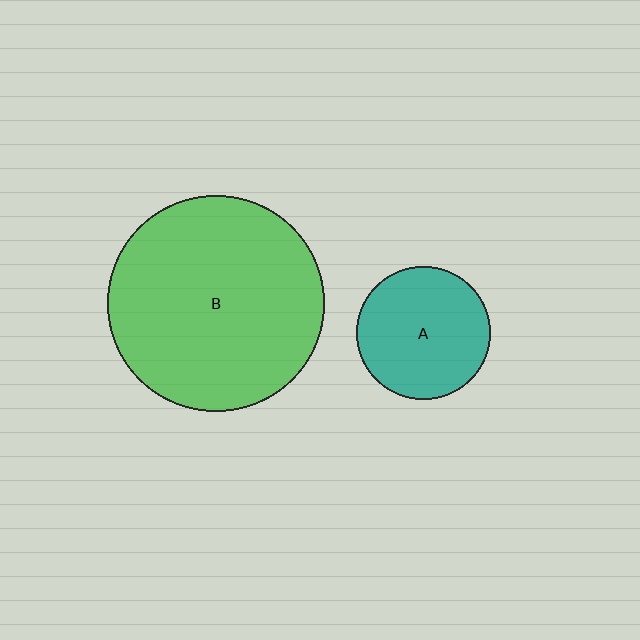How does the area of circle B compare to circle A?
Approximately 2.6 times.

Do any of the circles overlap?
No, none of the circles overlap.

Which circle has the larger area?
Circle B (green).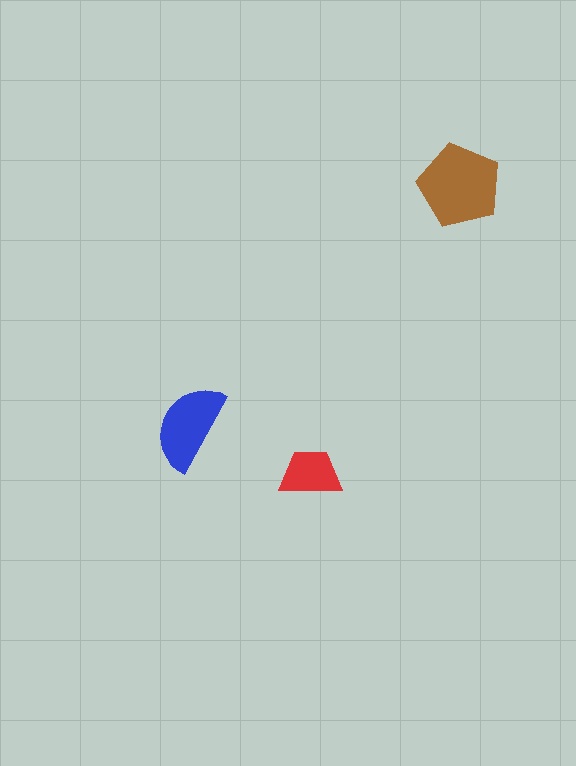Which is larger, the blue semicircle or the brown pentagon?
The brown pentagon.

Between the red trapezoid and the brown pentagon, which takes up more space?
The brown pentagon.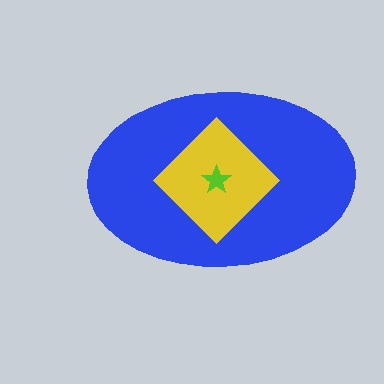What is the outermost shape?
The blue ellipse.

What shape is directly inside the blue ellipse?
The yellow diamond.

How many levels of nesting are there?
3.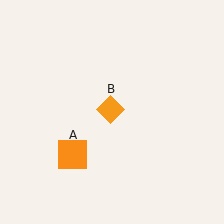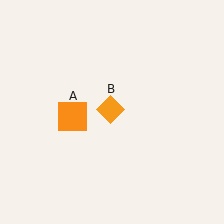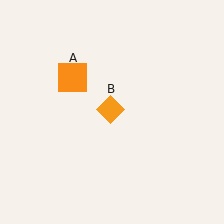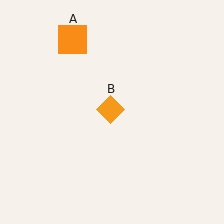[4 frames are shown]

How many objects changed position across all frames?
1 object changed position: orange square (object A).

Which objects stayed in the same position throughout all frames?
Orange diamond (object B) remained stationary.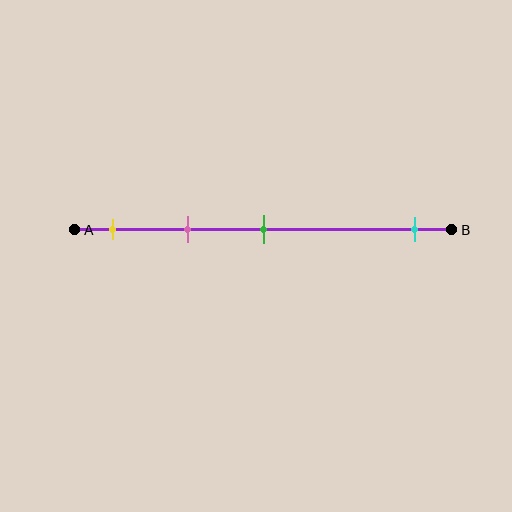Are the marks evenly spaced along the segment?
No, the marks are not evenly spaced.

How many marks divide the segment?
There are 4 marks dividing the segment.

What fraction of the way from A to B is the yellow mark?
The yellow mark is approximately 10% (0.1) of the way from A to B.